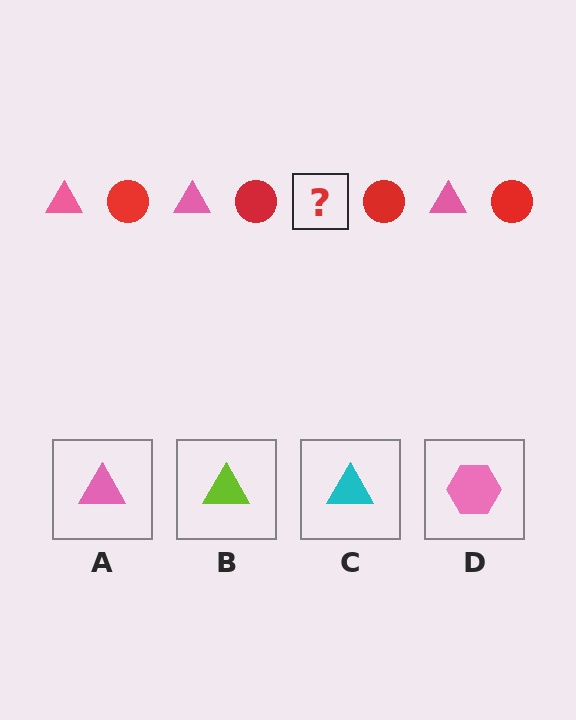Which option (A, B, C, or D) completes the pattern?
A.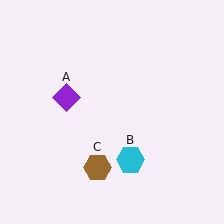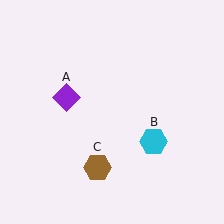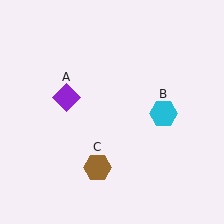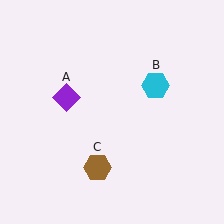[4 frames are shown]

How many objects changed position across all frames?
1 object changed position: cyan hexagon (object B).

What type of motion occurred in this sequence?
The cyan hexagon (object B) rotated counterclockwise around the center of the scene.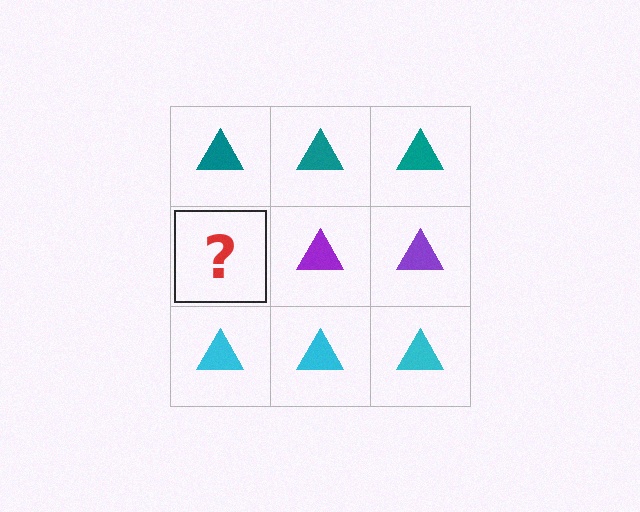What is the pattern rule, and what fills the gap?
The rule is that each row has a consistent color. The gap should be filled with a purple triangle.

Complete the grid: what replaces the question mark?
The question mark should be replaced with a purple triangle.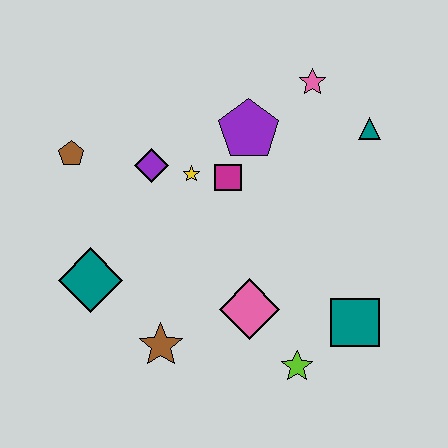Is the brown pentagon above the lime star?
Yes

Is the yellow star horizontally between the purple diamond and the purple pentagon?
Yes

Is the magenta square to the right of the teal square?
No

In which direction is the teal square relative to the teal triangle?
The teal square is below the teal triangle.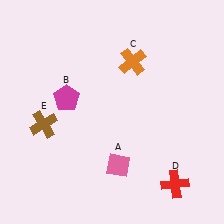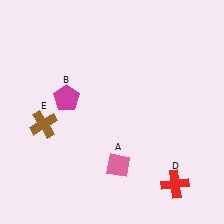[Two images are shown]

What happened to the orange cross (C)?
The orange cross (C) was removed in Image 2. It was in the top-right area of Image 1.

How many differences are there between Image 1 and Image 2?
There is 1 difference between the two images.